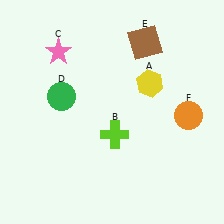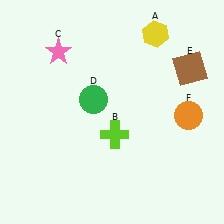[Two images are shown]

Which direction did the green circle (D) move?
The green circle (D) moved right.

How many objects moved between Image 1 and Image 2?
3 objects moved between the two images.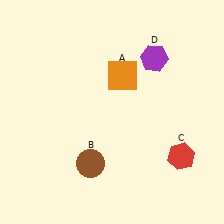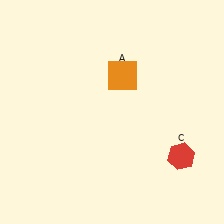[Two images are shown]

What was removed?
The brown circle (B), the purple hexagon (D) were removed in Image 2.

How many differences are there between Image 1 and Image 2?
There are 2 differences between the two images.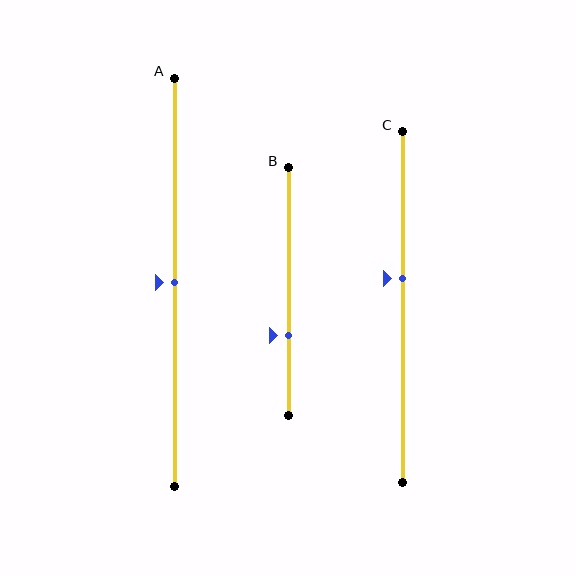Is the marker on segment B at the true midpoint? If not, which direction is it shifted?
No, the marker on segment B is shifted downward by about 18% of the segment length.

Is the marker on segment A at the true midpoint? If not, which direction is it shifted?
Yes, the marker on segment A is at the true midpoint.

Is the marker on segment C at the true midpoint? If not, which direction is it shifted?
No, the marker on segment C is shifted upward by about 8% of the segment length.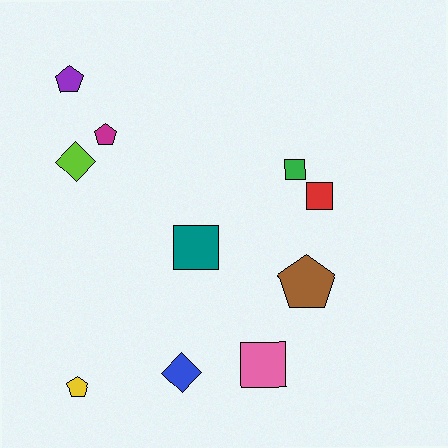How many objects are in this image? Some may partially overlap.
There are 10 objects.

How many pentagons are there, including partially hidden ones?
There are 4 pentagons.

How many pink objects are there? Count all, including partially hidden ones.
There is 1 pink object.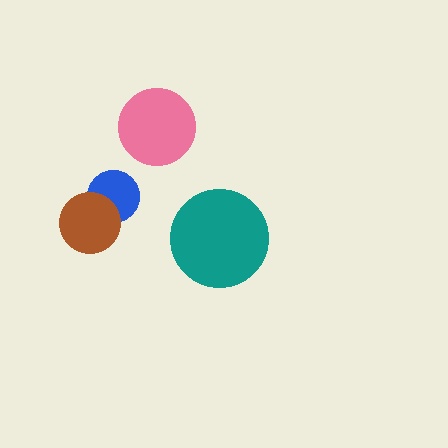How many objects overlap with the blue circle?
1 object overlaps with the blue circle.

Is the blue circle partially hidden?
Yes, it is partially covered by another shape.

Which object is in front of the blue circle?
The brown circle is in front of the blue circle.